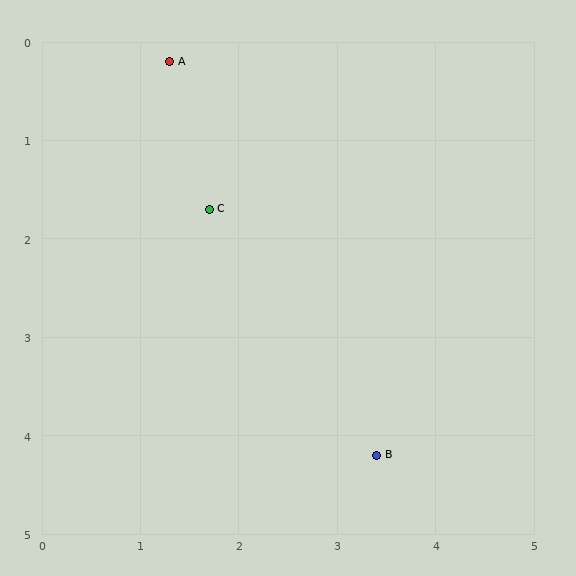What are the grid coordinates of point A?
Point A is at approximately (1.3, 0.2).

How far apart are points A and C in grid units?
Points A and C are about 1.6 grid units apart.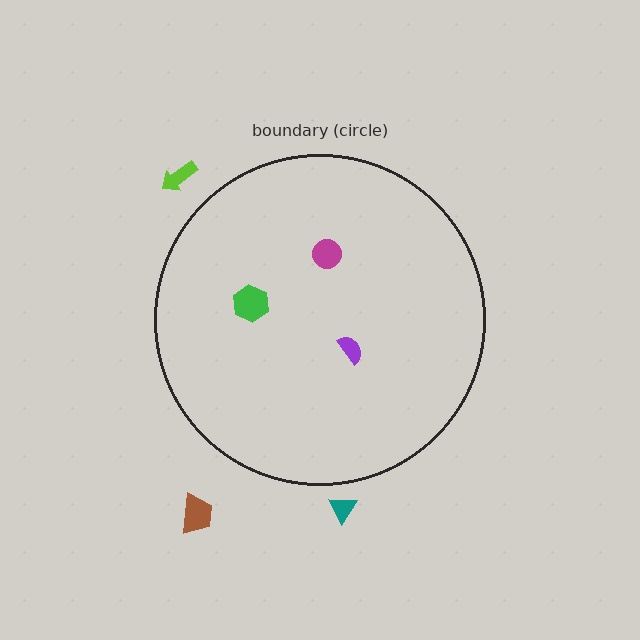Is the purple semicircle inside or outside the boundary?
Inside.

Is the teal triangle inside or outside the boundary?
Outside.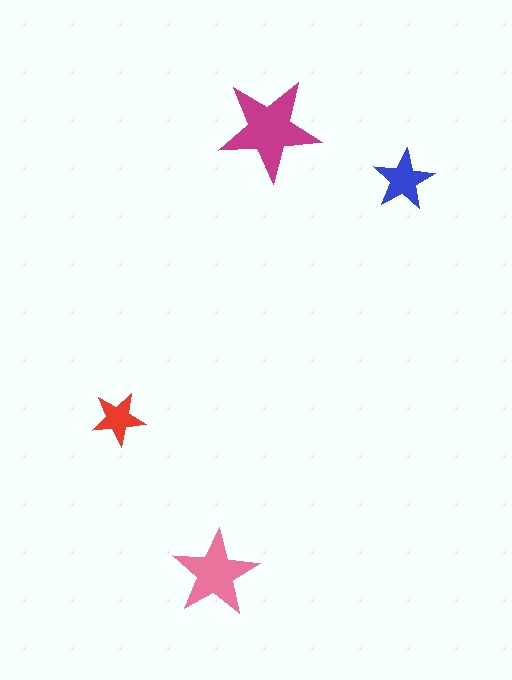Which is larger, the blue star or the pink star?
The pink one.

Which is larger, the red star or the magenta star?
The magenta one.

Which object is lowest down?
The pink star is bottommost.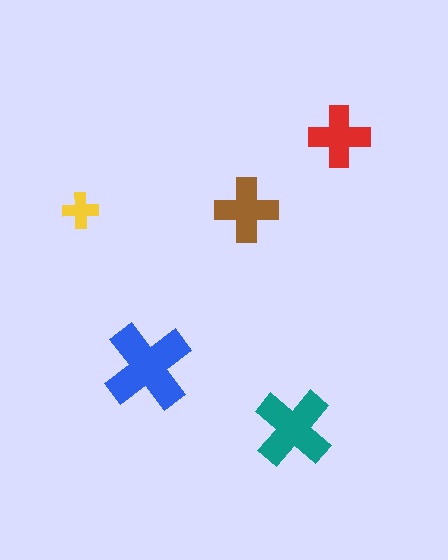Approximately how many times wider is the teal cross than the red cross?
About 1.5 times wider.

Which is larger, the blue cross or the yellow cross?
The blue one.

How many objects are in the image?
There are 5 objects in the image.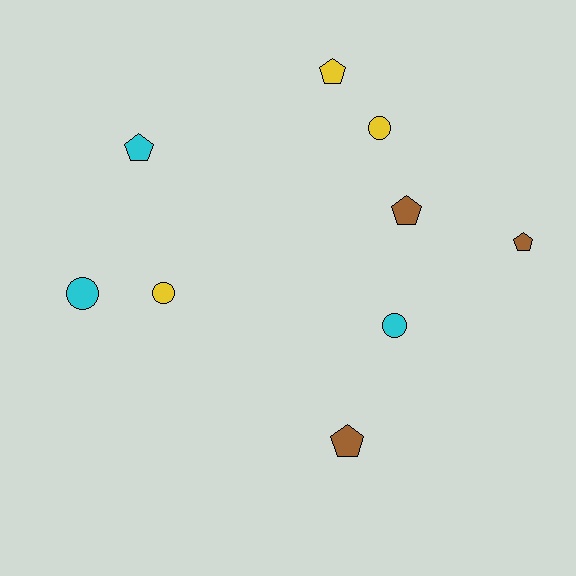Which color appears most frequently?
Yellow, with 3 objects.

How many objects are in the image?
There are 9 objects.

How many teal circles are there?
There are no teal circles.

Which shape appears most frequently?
Pentagon, with 5 objects.